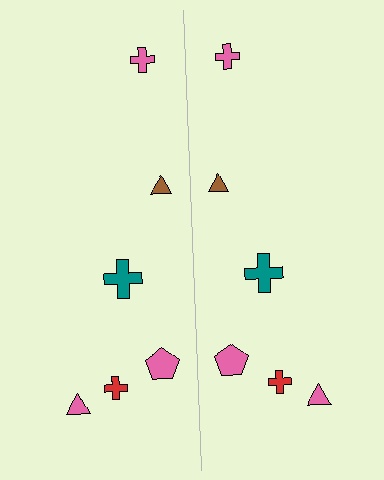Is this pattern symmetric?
Yes, this pattern has bilateral (reflection) symmetry.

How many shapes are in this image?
There are 12 shapes in this image.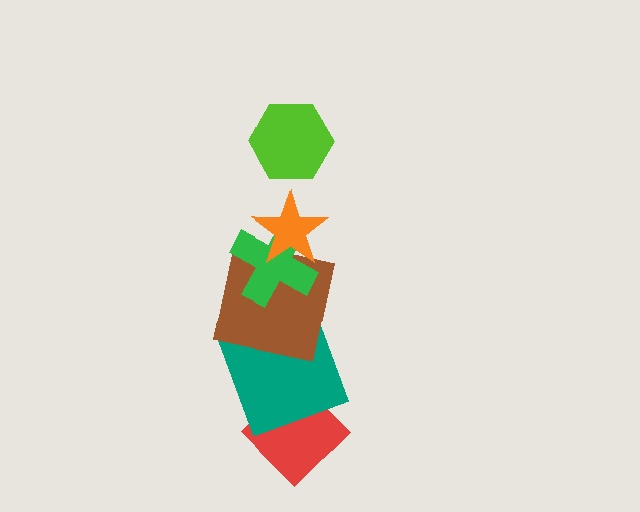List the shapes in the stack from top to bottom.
From top to bottom: the lime hexagon, the orange star, the green cross, the brown square, the teal square, the red diamond.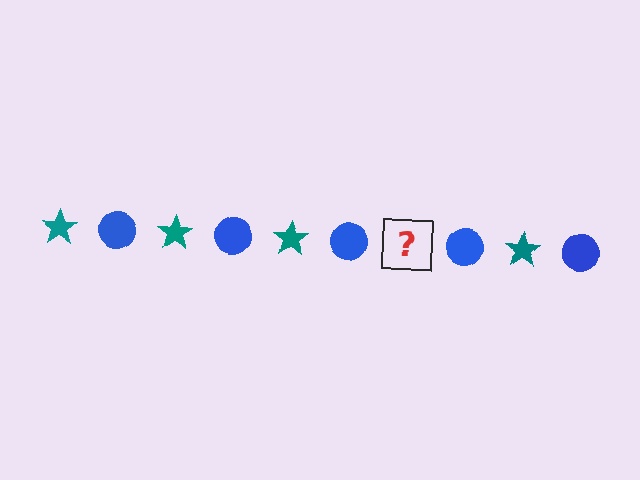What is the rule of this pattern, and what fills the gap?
The rule is that the pattern alternates between teal star and blue circle. The gap should be filled with a teal star.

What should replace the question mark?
The question mark should be replaced with a teal star.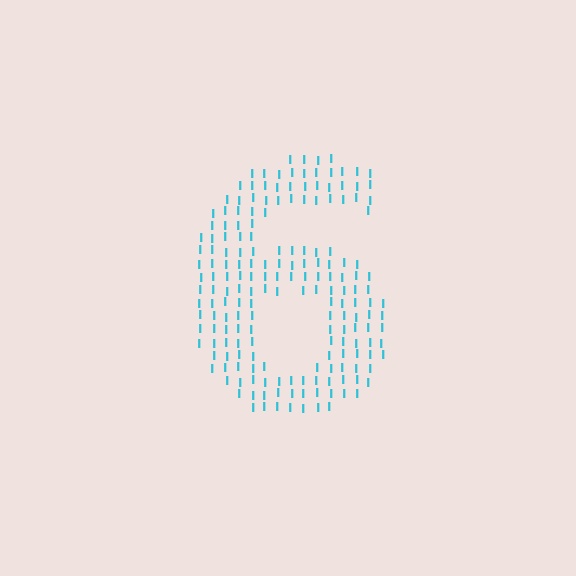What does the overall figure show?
The overall figure shows the digit 6.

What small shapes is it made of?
It is made of small letter I's.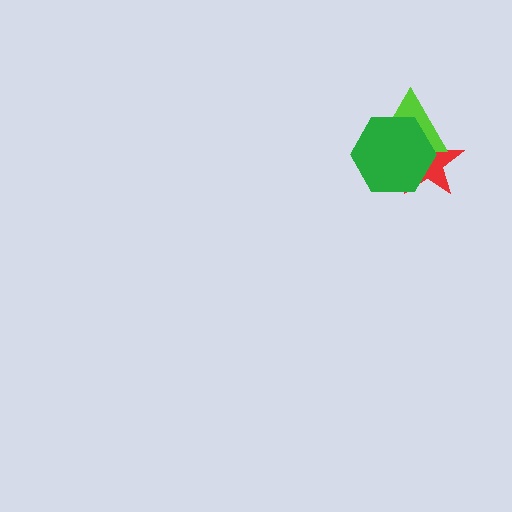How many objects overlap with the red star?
2 objects overlap with the red star.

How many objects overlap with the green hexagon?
2 objects overlap with the green hexagon.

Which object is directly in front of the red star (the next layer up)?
The lime triangle is directly in front of the red star.